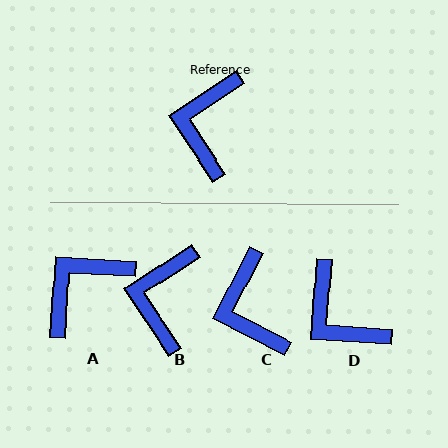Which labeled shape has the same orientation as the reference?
B.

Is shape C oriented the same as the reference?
No, it is off by about 29 degrees.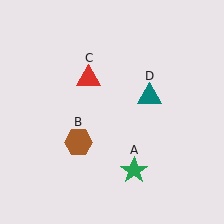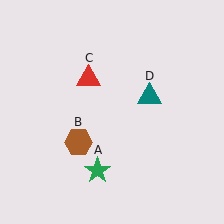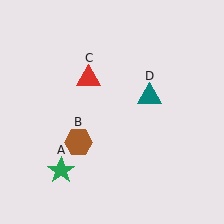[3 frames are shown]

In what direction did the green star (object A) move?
The green star (object A) moved left.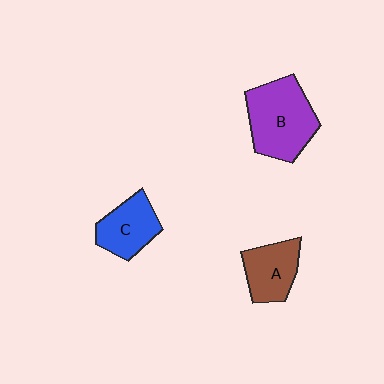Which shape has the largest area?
Shape B (purple).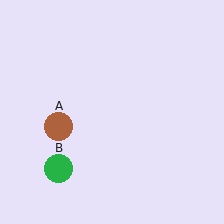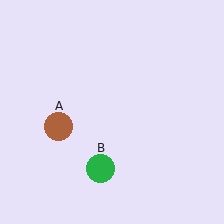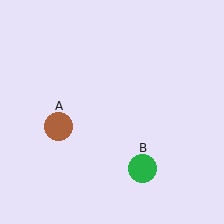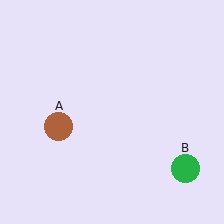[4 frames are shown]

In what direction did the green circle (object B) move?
The green circle (object B) moved right.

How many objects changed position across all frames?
1 object changed position: green circle (object B).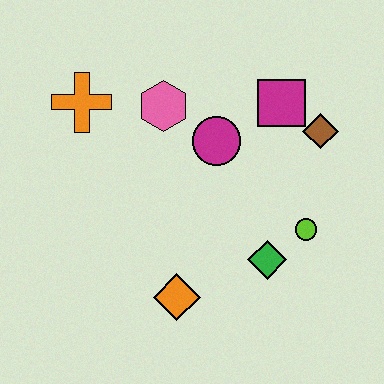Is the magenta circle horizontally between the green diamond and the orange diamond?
Yes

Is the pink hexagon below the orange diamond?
No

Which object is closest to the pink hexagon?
The magenta circle is closest to the pink hexagon.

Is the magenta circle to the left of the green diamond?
Yes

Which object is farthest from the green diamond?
The orange cross is farthest from the green diamond.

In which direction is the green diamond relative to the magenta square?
The green diamond is below the magenta square.